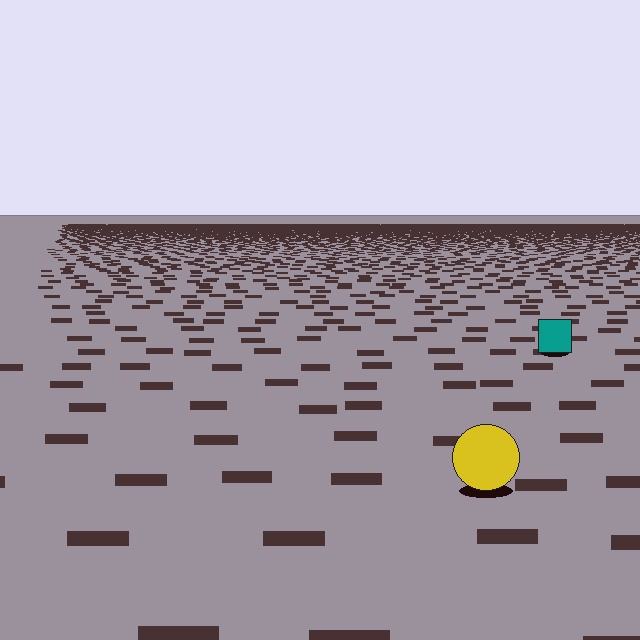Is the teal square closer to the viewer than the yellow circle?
No. The yellow circle is closer — you can tell from the texture gradient: the ground texture is coarser near it.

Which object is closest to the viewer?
The yellow circle is closest. The texture marks near it are larger and more spread out.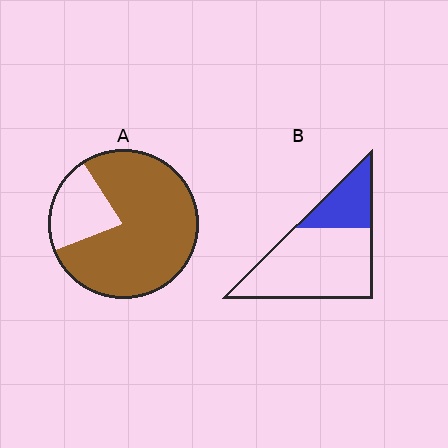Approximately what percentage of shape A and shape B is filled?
A is approximately 80% and B is approximately 30%.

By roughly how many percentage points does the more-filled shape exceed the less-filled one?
By roughly 50 percentage points (A over B).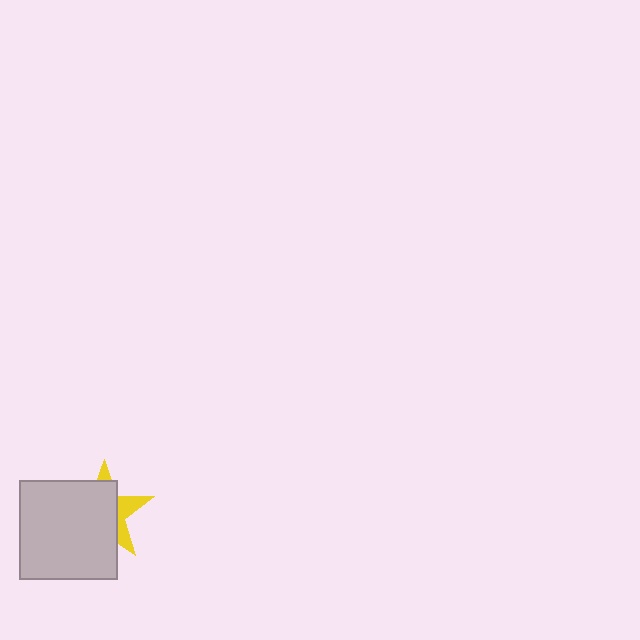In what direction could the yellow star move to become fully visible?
The yellow star could move toward the upper-right. That would shift it out from behind the light gray square entirely.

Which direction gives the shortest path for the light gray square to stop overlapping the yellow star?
Moving toward the lower-left gives the shortest separation.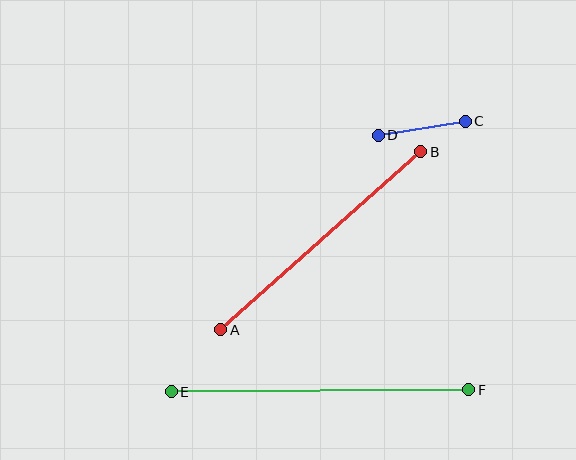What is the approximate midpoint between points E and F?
The midpoint is at approximately (320, 391) pixels.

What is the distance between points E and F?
The distance is approximately 298 pixels.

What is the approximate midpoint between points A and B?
The midpoint is at approximately (321, 241) pixels.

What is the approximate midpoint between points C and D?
The midpoint is at approximately (422, 128) pixels.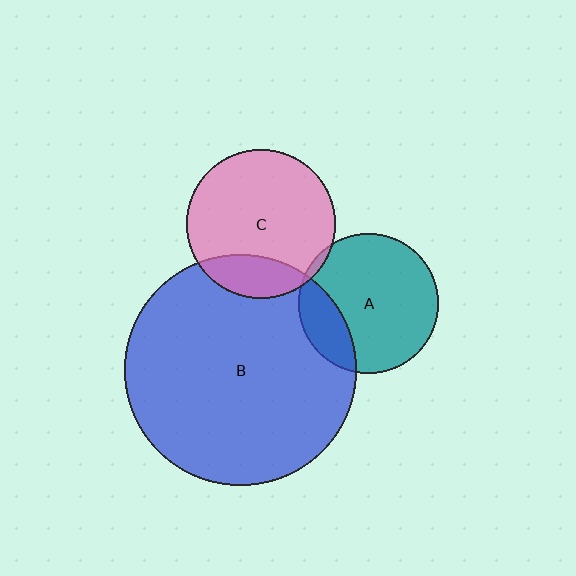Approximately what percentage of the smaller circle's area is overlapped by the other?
Approximately 5%.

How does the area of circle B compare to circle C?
Approximately 2.4 times.